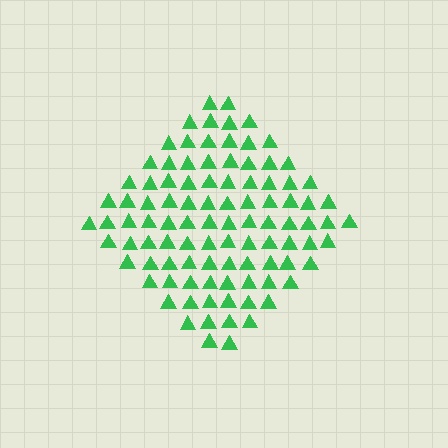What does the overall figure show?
The overall figure shows a diamond.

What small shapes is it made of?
It is made of small triangles.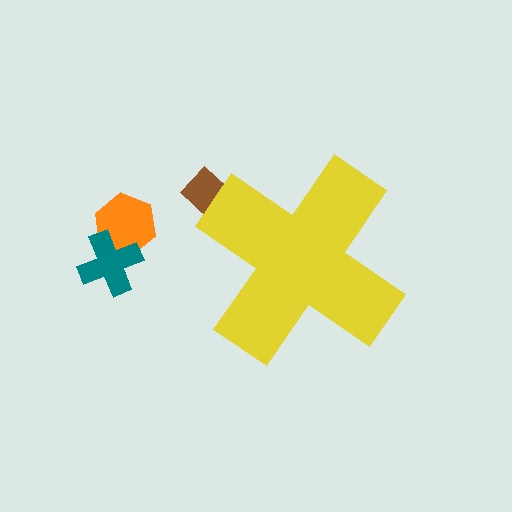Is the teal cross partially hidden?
No, the teal cross is fully visible.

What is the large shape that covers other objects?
A yellow cross.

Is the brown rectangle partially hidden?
Yes, the brown rectangle is partially hidden behind the yellow cross.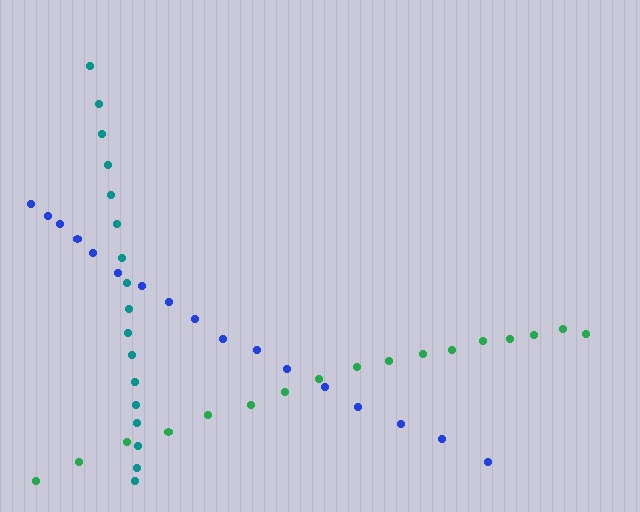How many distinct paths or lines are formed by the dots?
There are 3 distinct paths.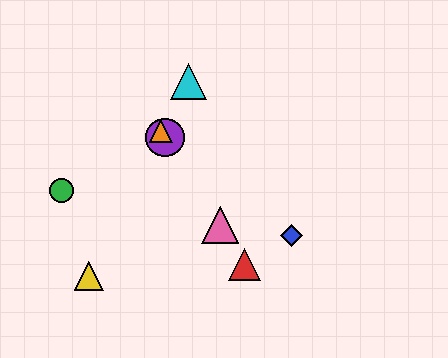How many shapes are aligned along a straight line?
4 shapes (the red triangle, the purple circle, the orange triangle, the pink triangle) are aligned along a straight line.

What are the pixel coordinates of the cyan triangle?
The cyan triangle is at (188, 82).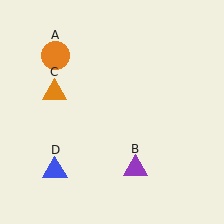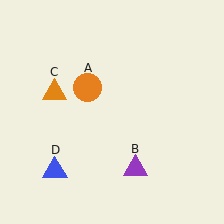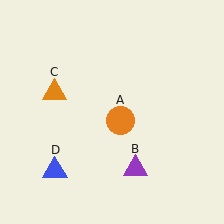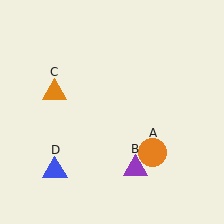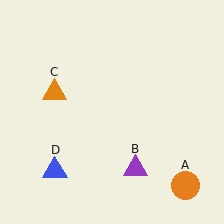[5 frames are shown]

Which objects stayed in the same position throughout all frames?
Purple triangle (object B) and orange triangle (object C) and blue triangle (object D) remained stationary.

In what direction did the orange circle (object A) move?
The orange circle (object A) moved down and to the right.